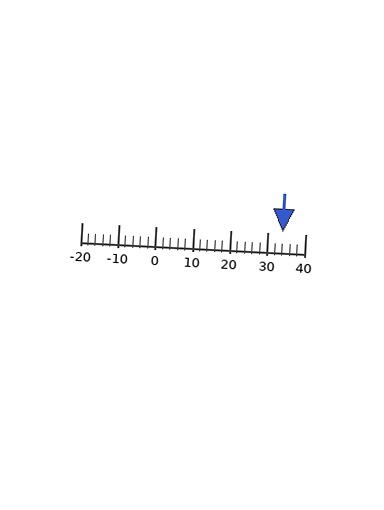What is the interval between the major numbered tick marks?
The major tick marks are spaced 10 units apart.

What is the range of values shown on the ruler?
The ruler shows values from -20 to 40.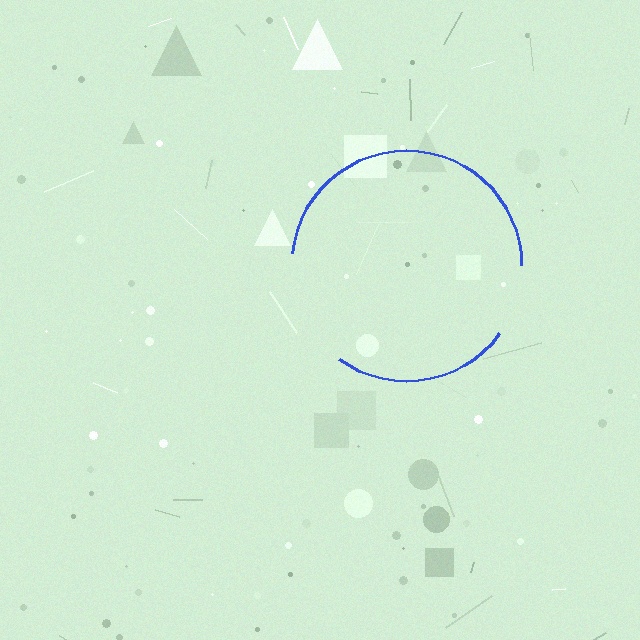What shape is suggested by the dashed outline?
The dashed outline suggests a circle.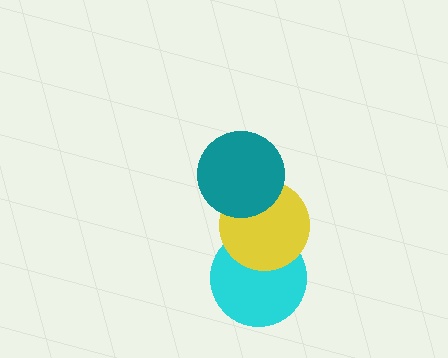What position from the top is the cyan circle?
The cyan circle is 3rd from the top.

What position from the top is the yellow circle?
The yellow circle is 2nd from the top.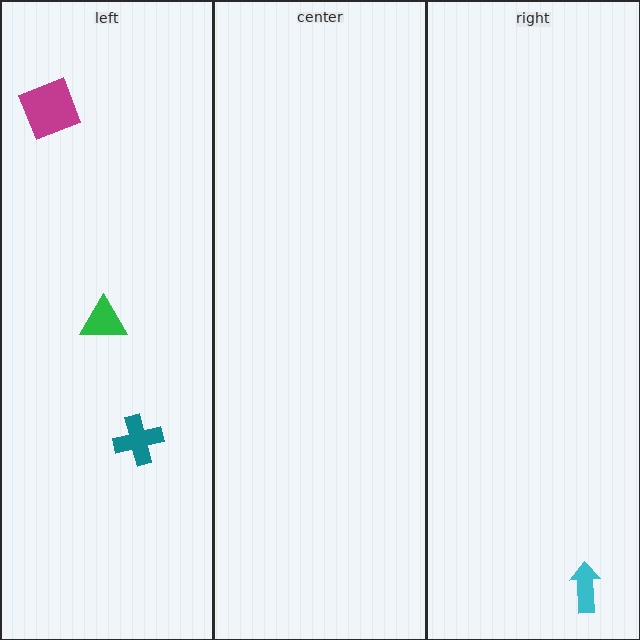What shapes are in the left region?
The teal cross, the green triangle, the magenta square.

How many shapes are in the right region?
1.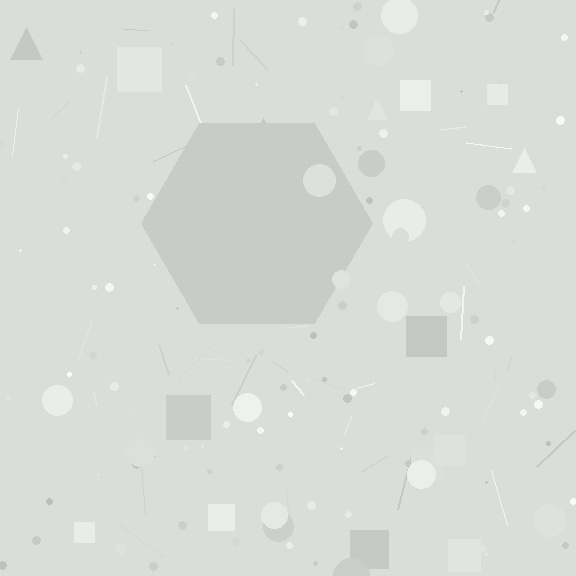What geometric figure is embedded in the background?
A hexagon is embedded in the background.